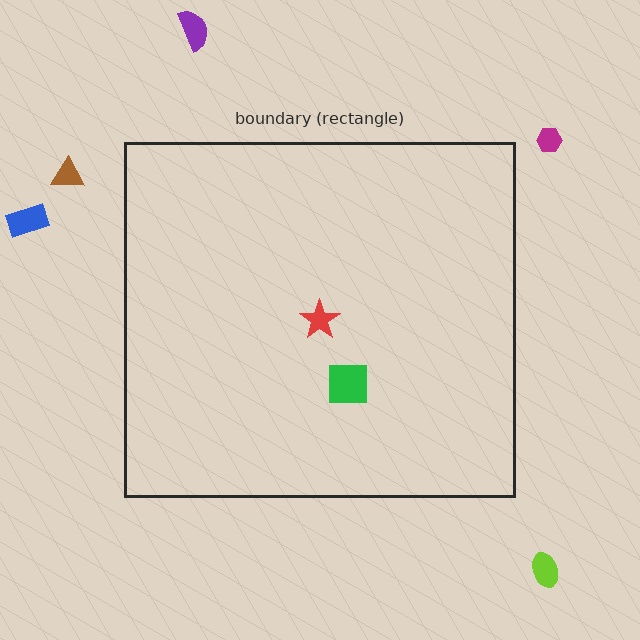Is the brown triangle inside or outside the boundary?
Outside.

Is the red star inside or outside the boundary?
Inside.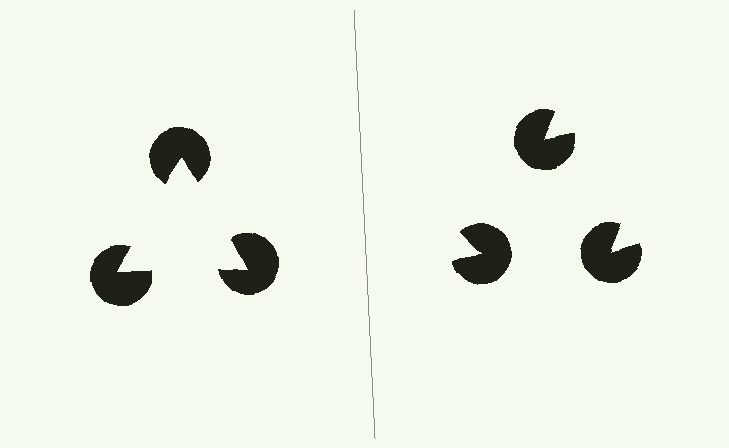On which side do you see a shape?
An illusory triangle appears on the left side. On the right side the wedge cuts are rotated, so no coherent shape forms.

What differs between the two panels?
The pac-man discs are positioned identically on both sides; only the wedge orientations differ. On the left they align to a triangle; on the right they are misaligned.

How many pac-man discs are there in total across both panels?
6 — 3 on each side.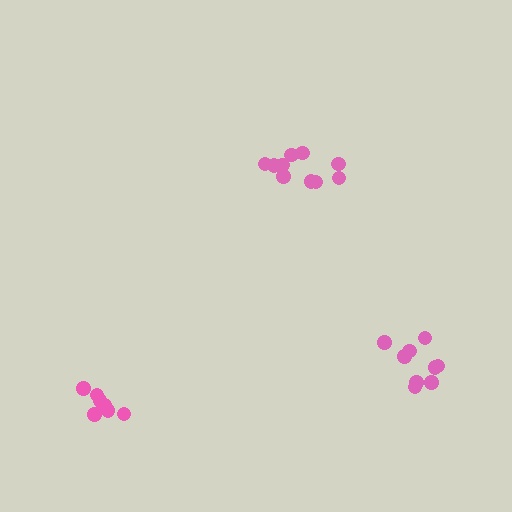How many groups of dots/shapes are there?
There are 3 groups.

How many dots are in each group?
Group 1: 10 dots, Group 2: 9 dots, Group 3: 8 dots (27 total).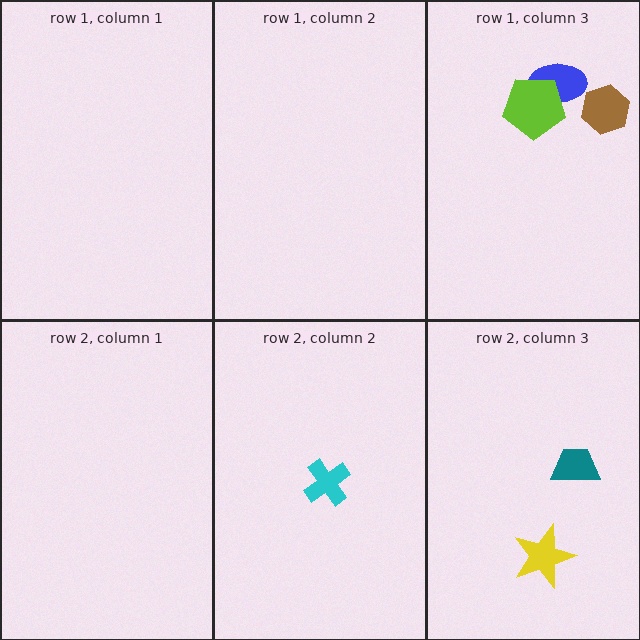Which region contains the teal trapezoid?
The row 2, column 3 region.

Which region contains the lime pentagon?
The row 1, column 3 region.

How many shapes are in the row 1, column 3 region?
3.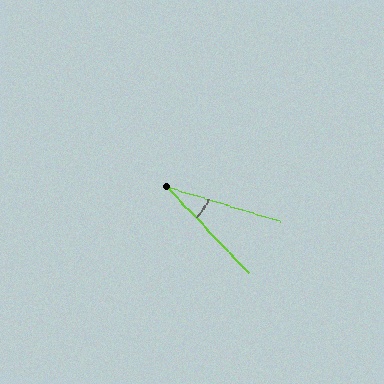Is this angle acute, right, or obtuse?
It is acute.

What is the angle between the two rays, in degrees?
Approximately 30 degrees.